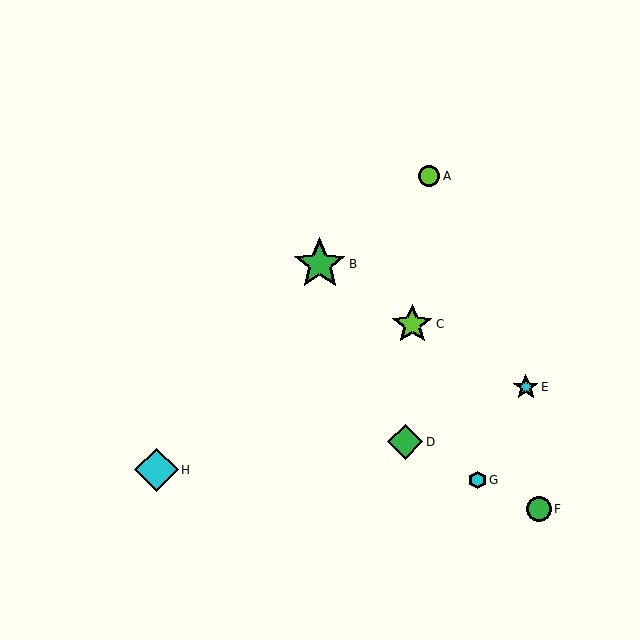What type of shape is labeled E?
Shape E is a cyan star.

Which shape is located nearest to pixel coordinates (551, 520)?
The green circle (labeled F) at (539, 509) is nearest to that location.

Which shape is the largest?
The green star (labeled B) is the largest.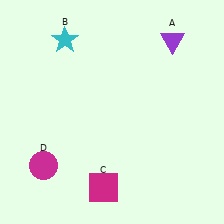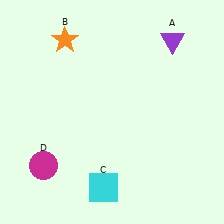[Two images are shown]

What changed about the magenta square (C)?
In Image 1, C is magenta. In Image 2, it changed to cyan.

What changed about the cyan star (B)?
In Image 1, B is cyan. In Image 2, it changed to orange.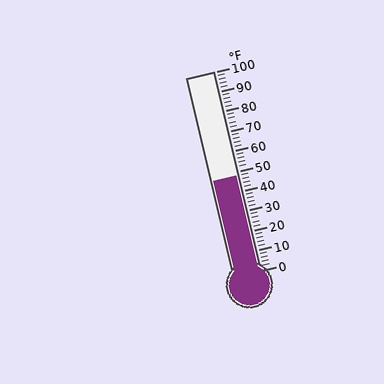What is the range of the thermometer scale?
The thermometer scale ranges from 0°F to 100°F.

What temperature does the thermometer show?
The thermometer shows approximately 48°F.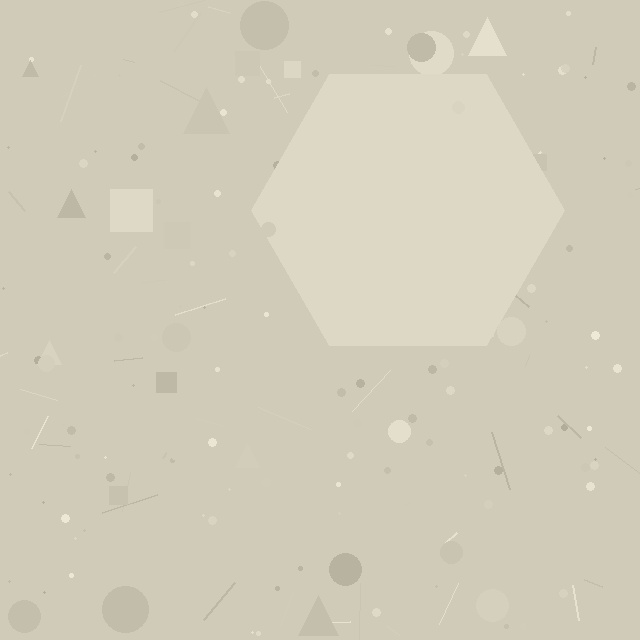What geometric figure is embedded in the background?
A hexagon is embedded in the background.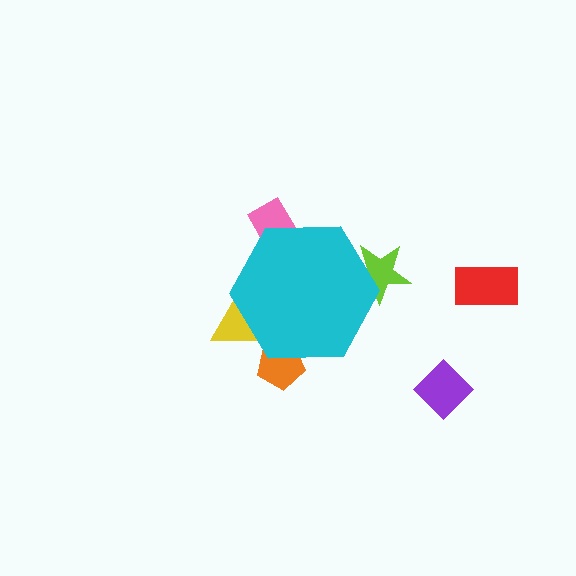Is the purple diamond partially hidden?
No, the purple diamond is fully visible.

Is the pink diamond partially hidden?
Yes, the pink diamond is partially hidden behind the cyan hexagon.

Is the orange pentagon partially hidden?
Yes, the orange pentagon is partially hidden behind the cyan hexagon.